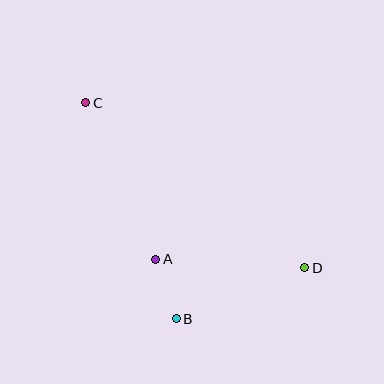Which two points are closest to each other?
Points A and B are closest to each other.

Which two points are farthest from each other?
Points C and D are farthest from each other.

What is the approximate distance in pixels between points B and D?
The distance between B and D is approximately 138 pixels.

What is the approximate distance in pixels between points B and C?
The distance between B and C is approximately 234 pixels.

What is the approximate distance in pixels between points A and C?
The distance between A and C is approximately 171 pixels.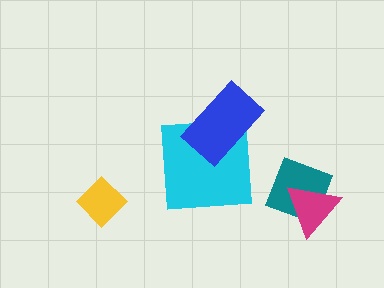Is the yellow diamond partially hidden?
No, no other shape covers it.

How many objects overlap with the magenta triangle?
1 object overlaps with the magenta triangle.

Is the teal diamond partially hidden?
Yes, it is partially covered by another shape.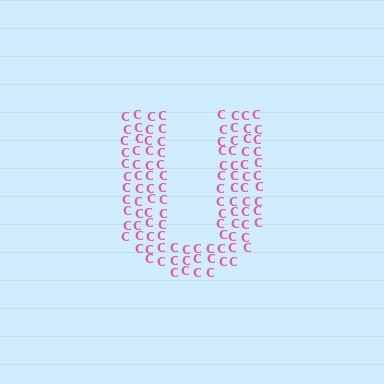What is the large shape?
The large shape is the letter U.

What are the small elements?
The small elements are letter C's.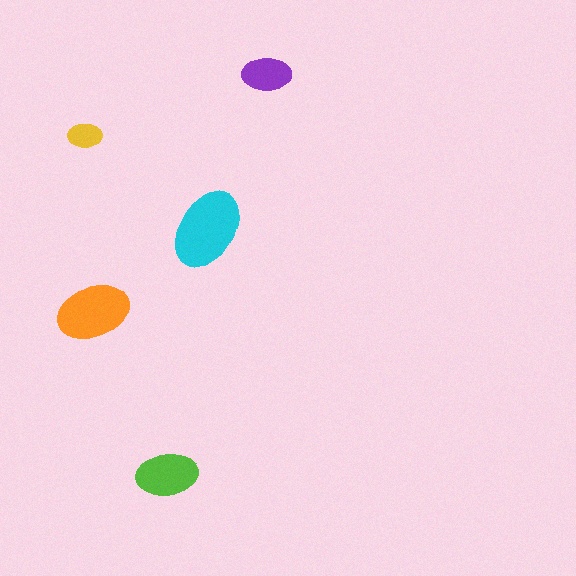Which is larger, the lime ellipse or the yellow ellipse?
The lime one.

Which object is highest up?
The purple ellipse is topmost.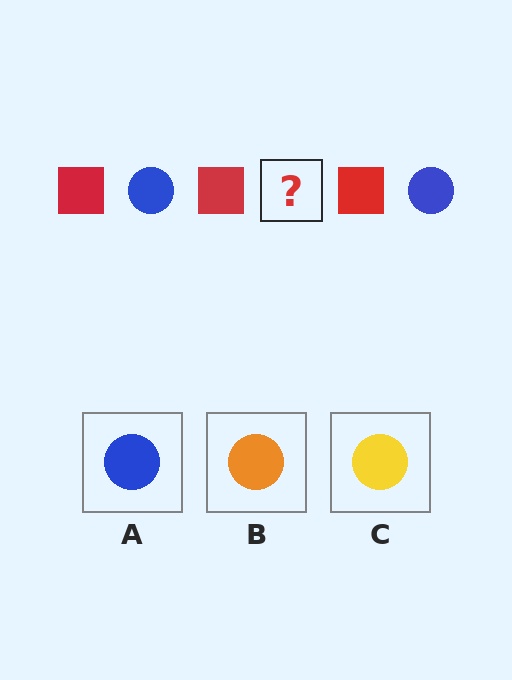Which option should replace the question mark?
Option A.